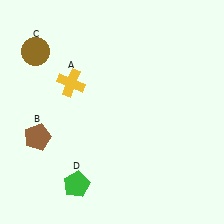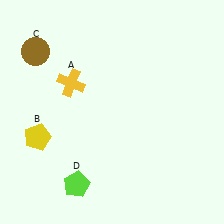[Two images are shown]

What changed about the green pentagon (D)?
In Image 1, D is green. In Image 2, it changed to lime.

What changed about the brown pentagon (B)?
In Image 1, B is brown. In Image 2, it changed to yellow.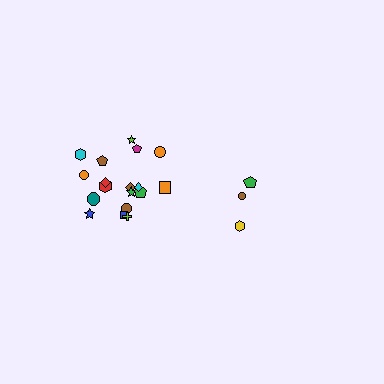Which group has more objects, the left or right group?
The left group.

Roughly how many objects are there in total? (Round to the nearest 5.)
Roughly 20 objects in total.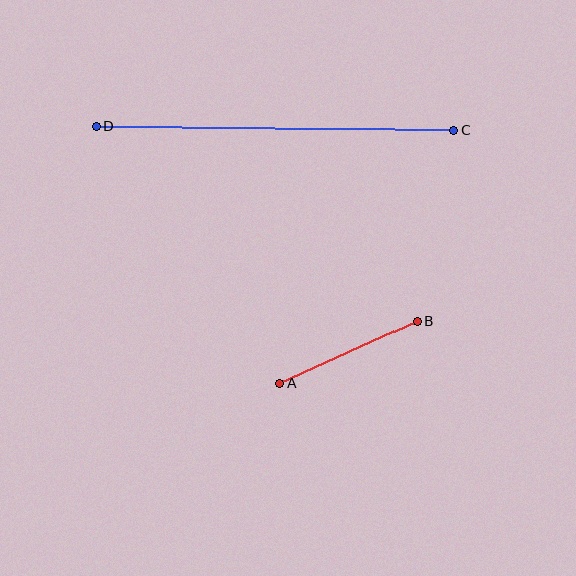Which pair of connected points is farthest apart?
Points C and D are farthest apart.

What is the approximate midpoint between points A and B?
The midpoint is at approximately (348, 352) pixels.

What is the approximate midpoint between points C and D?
The midpoint is at approximately (275, 128) pixels.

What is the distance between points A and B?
The distance is approximately 151 pixels.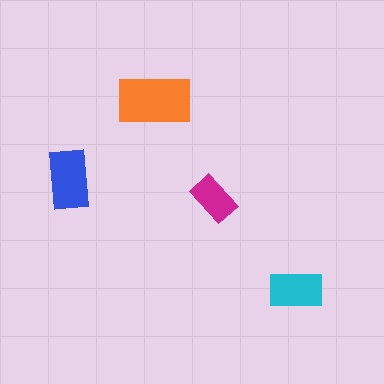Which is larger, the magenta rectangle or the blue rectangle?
The blue one.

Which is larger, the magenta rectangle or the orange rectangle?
The orange one.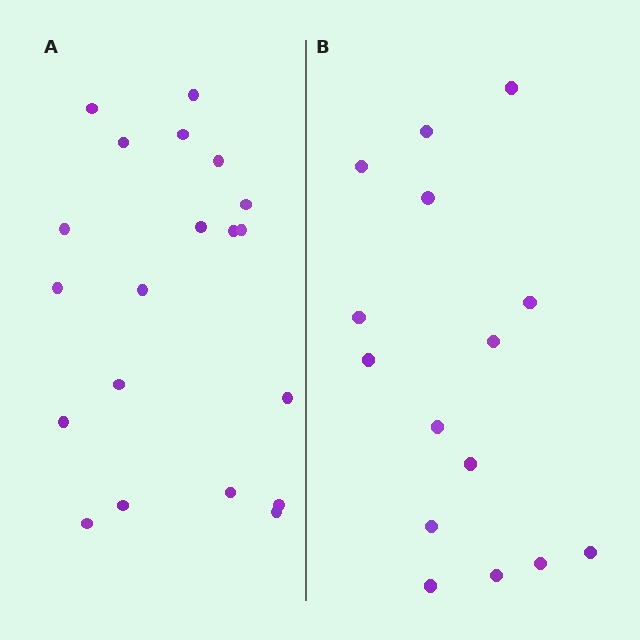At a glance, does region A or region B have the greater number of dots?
Region A (the left region) has more dots.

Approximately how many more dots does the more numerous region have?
Region A has about 5 more dots than region B.